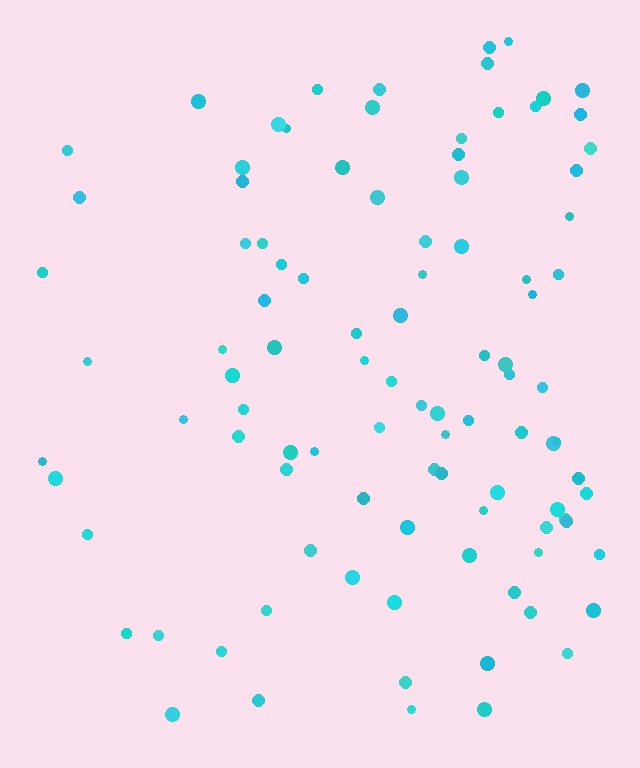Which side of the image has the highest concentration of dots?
The right.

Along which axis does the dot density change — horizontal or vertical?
Horizontal.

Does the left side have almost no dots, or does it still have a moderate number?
Still a moderate number, just noticeably fewer than the right.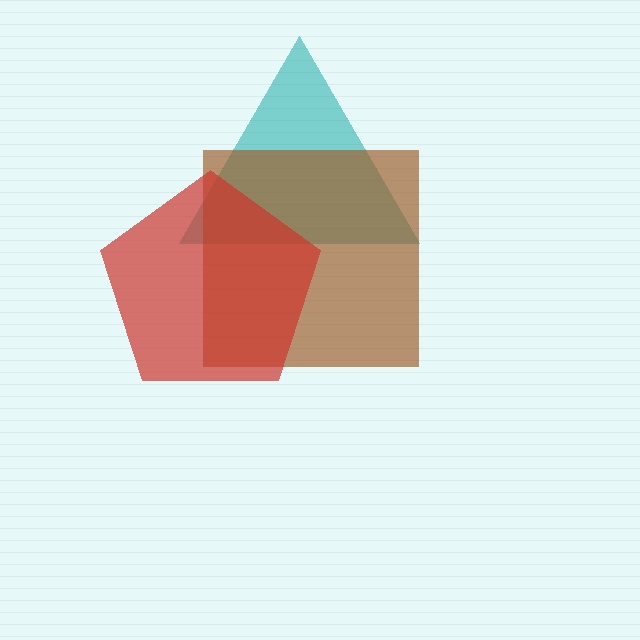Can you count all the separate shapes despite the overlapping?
Yes, there are 3 separate shapes.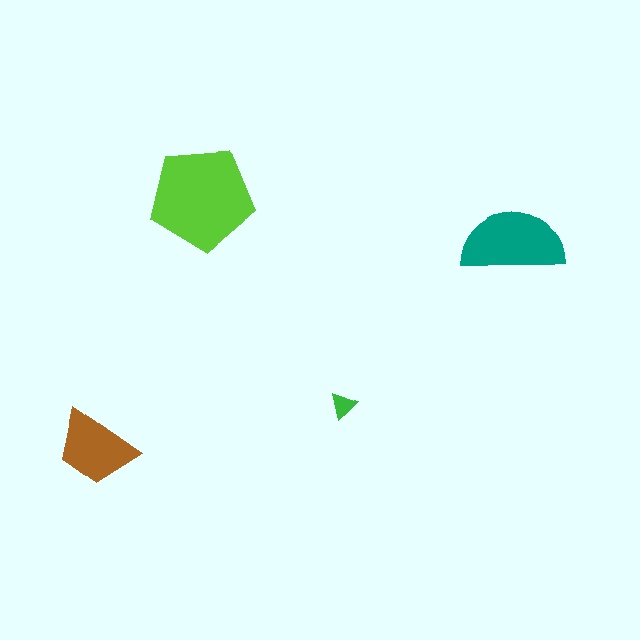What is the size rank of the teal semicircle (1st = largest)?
2nd.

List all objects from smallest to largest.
The green triangle, the brown trapezoid, the teal semicircle, the lime pentagon.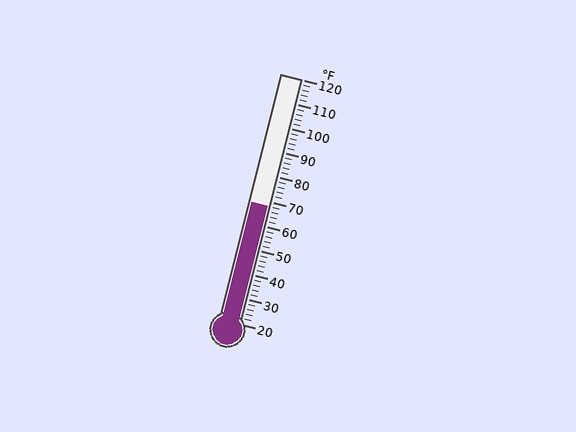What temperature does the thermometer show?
The thermometer shows approximately 68°F.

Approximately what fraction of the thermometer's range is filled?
The thermometer is filled to approximately 50% of its range.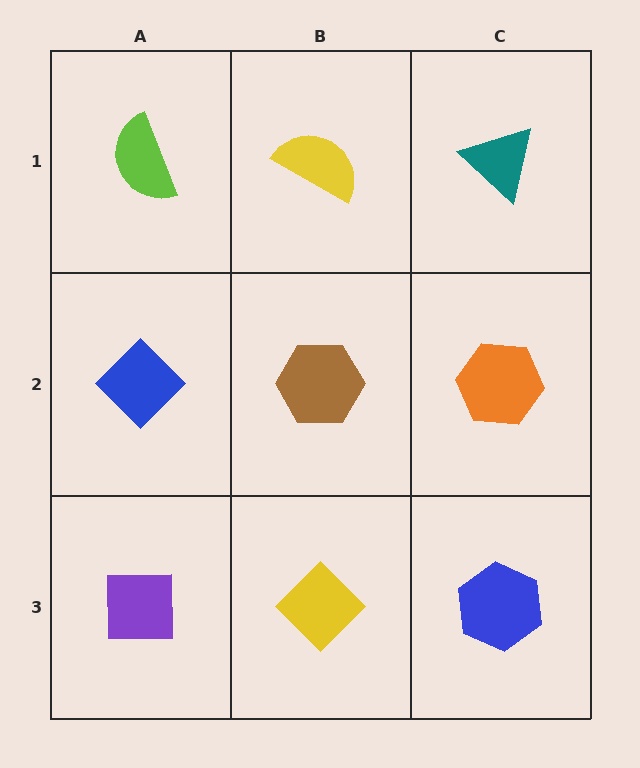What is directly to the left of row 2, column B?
A blue diamond.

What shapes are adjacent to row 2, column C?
A teal triangle (row 1, column C), a blue hexagon (row 3, column C), a brown hexagon (row 2, column B).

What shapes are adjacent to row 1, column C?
An orange hexagon (row 2, column C), a yellow semicircle (row 1, column B).